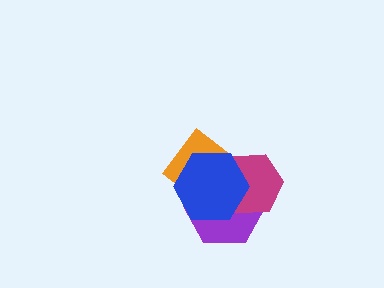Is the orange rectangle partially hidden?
Yes, it is partially covered by another shape.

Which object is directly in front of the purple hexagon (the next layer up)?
The magenta hexagon is directly in front of the purple hexagon.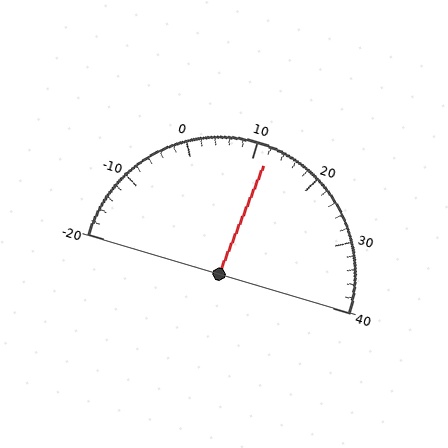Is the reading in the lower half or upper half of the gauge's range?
The reading is in the upper half of the range (-20 to 40).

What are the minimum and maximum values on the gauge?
The gauge ranges from -20 to 40.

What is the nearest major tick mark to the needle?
The nearest major tick mark is 10.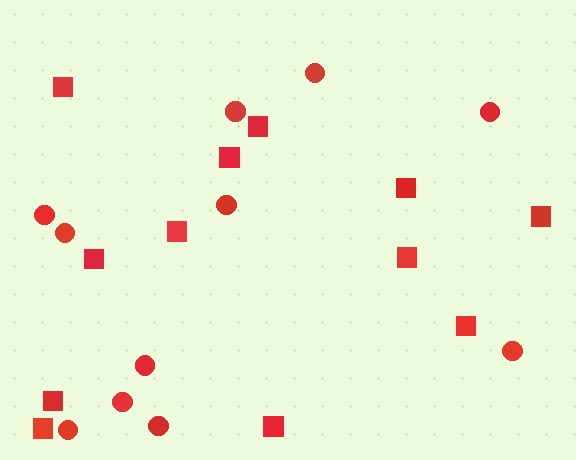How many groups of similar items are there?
There are 2 groups: one group of circles (11) and one group of squares (12).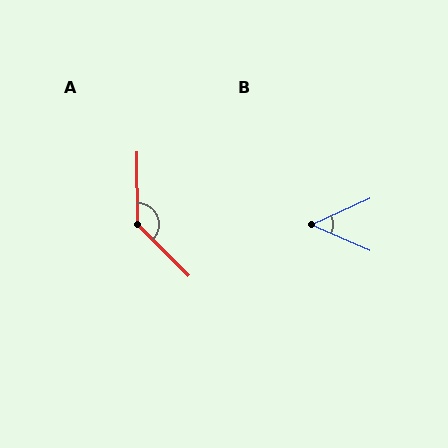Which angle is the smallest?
B, at approximately 47 degrees.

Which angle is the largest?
A, at approximately 135 degrees.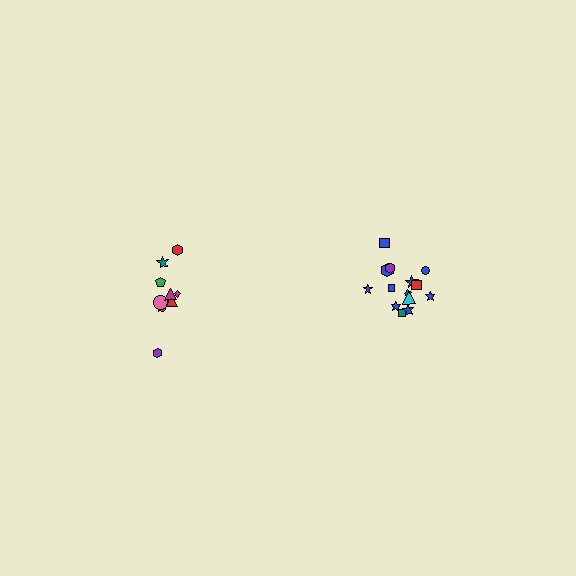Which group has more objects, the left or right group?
The right group.